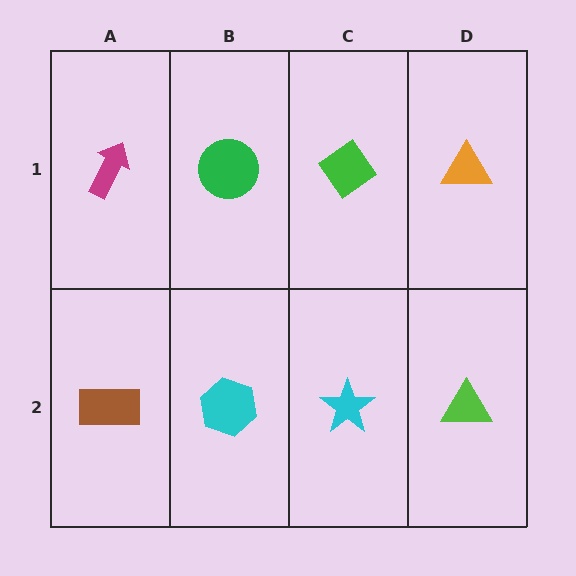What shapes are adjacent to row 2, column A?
A magenta arrow (row 1, column A), a cyan hexagon (row 2, column B).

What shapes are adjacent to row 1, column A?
A brown rectangle (row 2, column A), a green circle (row 1, column B).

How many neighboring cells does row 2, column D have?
2.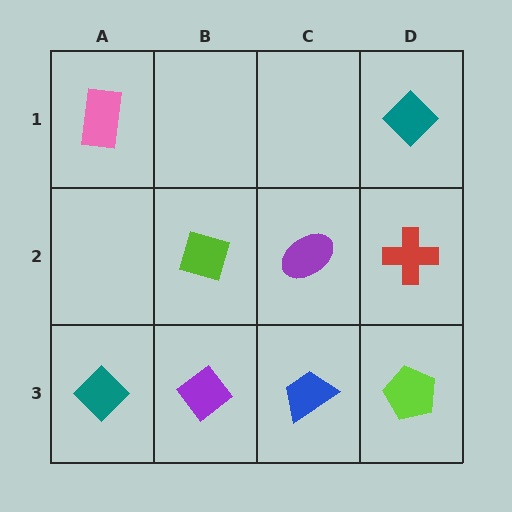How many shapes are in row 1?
2 shapes.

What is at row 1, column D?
A teal diamond.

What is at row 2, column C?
A purple ellipse.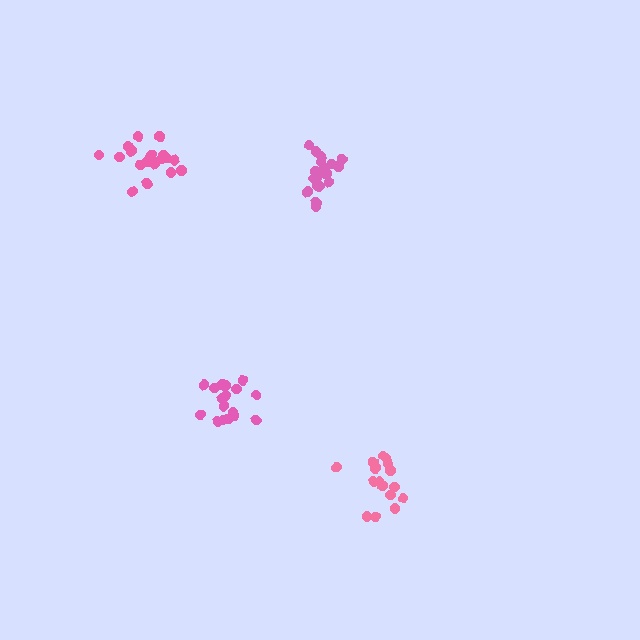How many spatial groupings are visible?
There are 4 spatial groupings.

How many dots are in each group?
Group 1: 20 dots, Group 2: 16 dots, Group 3: 18 dots, Group 4: 21 dots (75 total).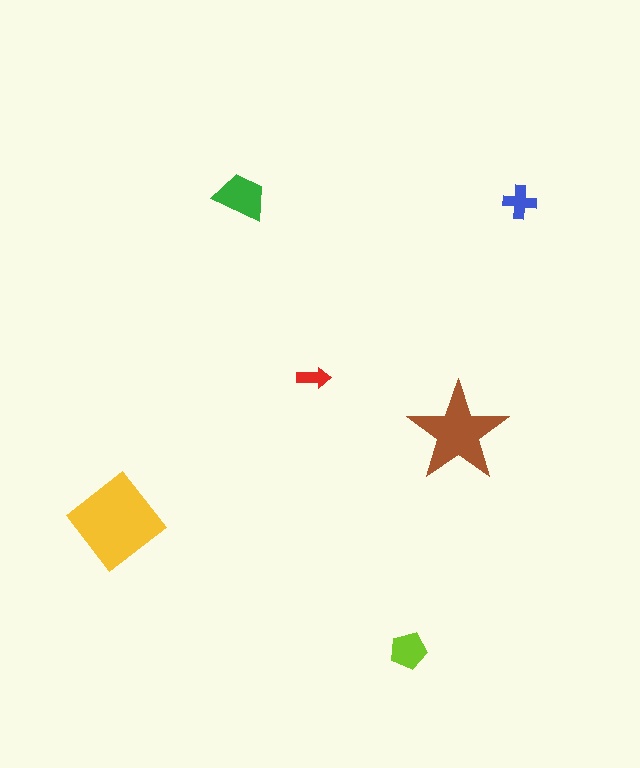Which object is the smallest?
The red arrow.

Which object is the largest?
The yellow diamond.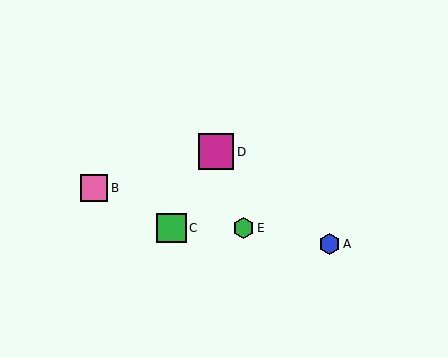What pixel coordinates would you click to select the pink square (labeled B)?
Click at (94, 188) to select the pink square B.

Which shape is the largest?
The magenta square (labeled D) is the largest.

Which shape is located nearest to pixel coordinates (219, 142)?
The magenta square (labeled D) at (216, 152) is nearest to that location.